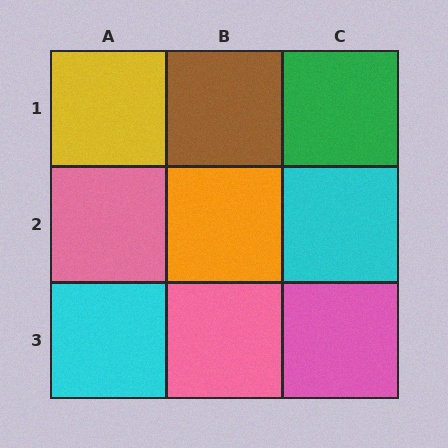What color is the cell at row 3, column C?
Pink.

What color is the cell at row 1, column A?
Yellow.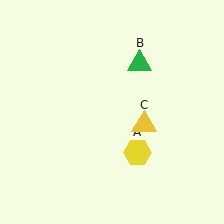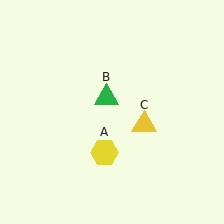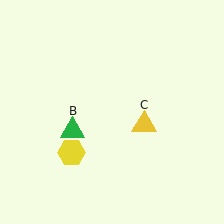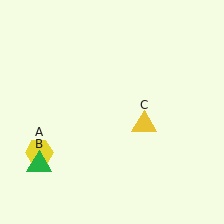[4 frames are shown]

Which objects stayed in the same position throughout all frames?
Yellow triangle (object C) remained stationary.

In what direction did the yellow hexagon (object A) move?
The yellow hexagon (object A) moved left.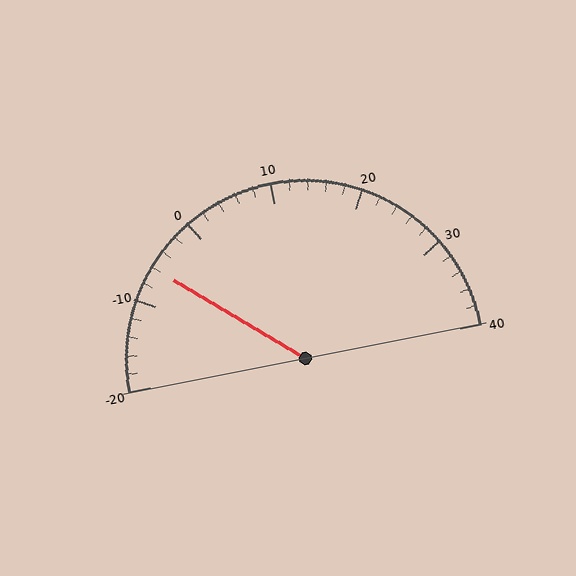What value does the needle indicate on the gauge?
The needle indicates approximately -6.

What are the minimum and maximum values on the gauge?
The gauge ranges from -20 to 40.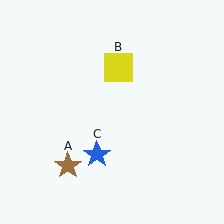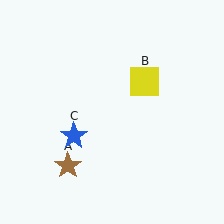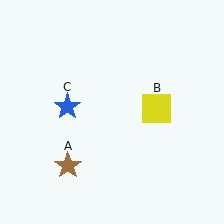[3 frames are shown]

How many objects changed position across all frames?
2 objects changed position: yellow square (object B), blue star (object C).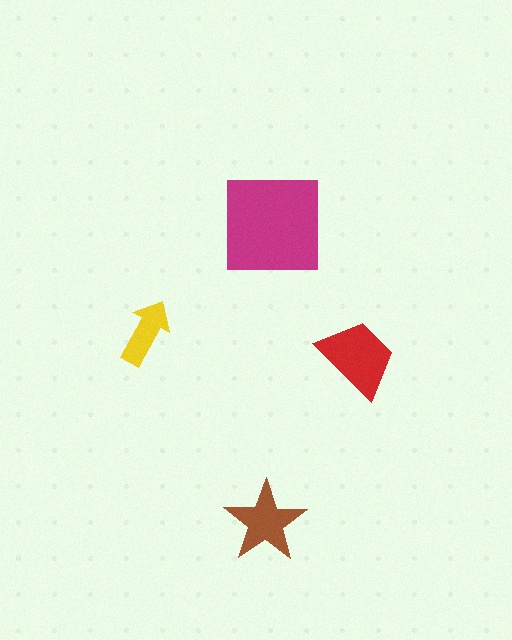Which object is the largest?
The magenta square.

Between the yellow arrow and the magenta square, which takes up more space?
The magenta square.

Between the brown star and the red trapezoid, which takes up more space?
The red trapezoid.